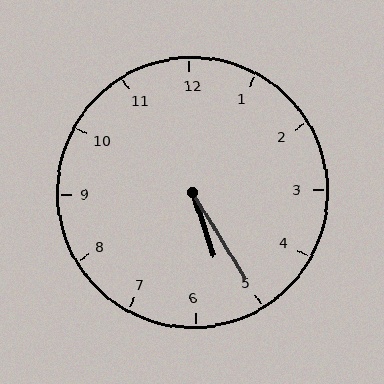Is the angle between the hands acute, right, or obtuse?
It is acute.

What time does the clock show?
5:25.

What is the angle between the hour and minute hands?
Approximately 12 degrees.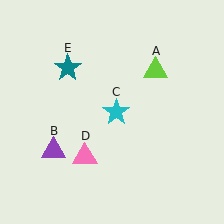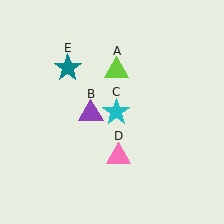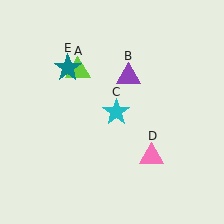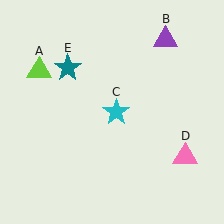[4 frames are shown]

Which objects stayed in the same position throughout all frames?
Cyan star (object C) and teal star (object E) remained stationary.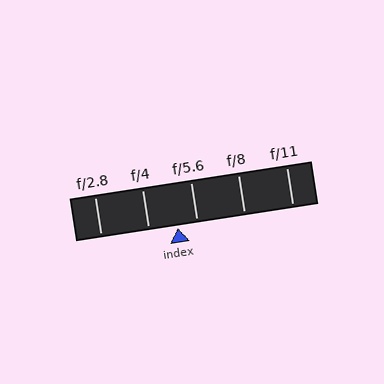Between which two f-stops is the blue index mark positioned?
The index mark is between f/4 and f/5.6.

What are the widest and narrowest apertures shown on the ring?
The widest aperture shown is f/2.8 and the narrowest is f/11.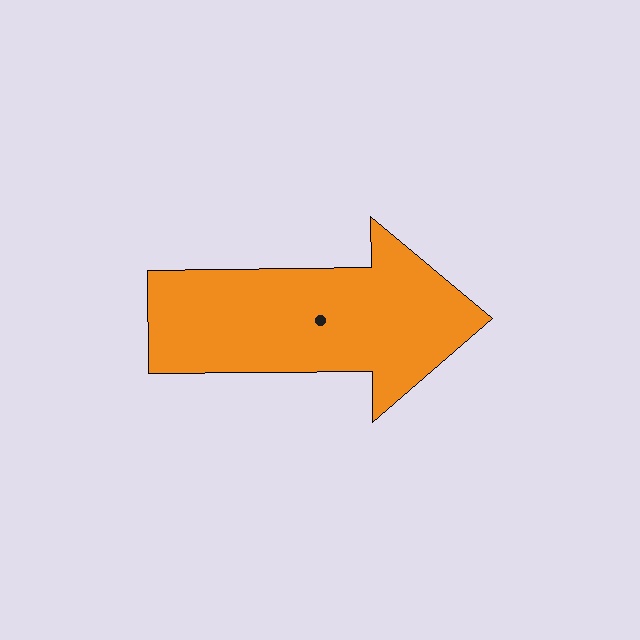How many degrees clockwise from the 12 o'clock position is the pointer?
Approximately 89 degrees.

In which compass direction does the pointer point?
East.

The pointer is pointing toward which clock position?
Roughly 3 o'clock.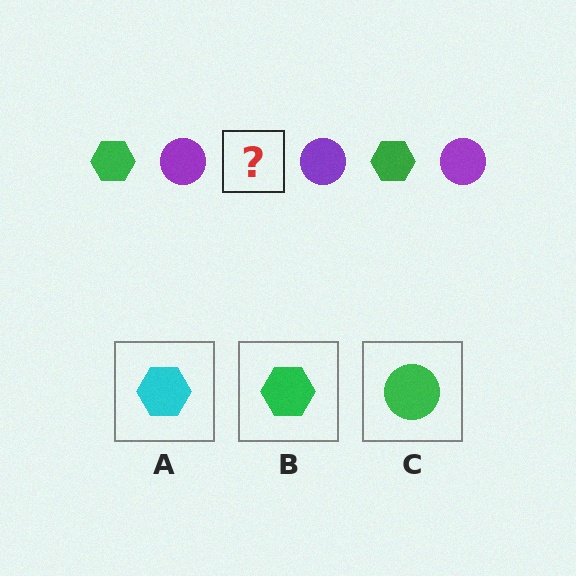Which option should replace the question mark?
Option B.